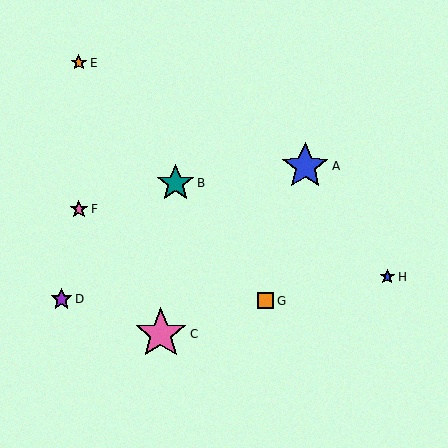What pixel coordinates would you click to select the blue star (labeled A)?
Click at (305, 166) to select the blue star A.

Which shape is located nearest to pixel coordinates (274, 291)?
The orange square (labeled G) at (266, 301) is nearest to that location.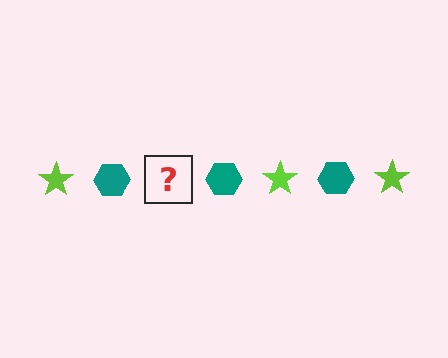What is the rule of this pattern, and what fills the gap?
The rule is that the pattern alternates between lime star and teal hexagon. The gap should be filled with a lime star.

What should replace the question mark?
The question mark should be replaced with a lime star.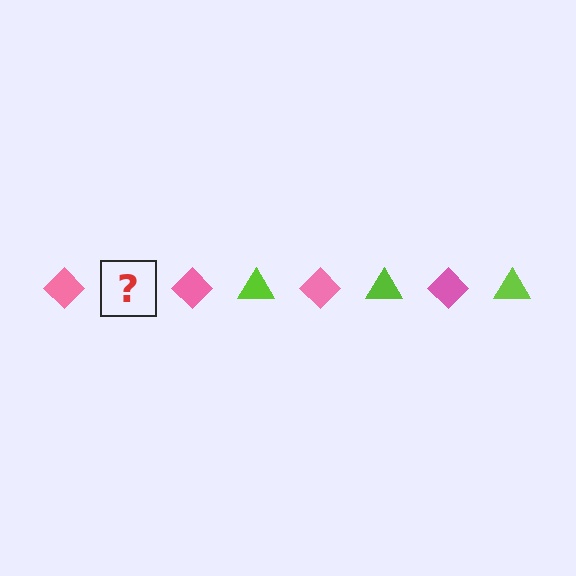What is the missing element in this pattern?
The missing element is a lime triangle.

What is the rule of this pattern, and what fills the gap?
The rule is that the pattern alternates between pink diamond and lime triangle. The gap should be filled with a lime triangle.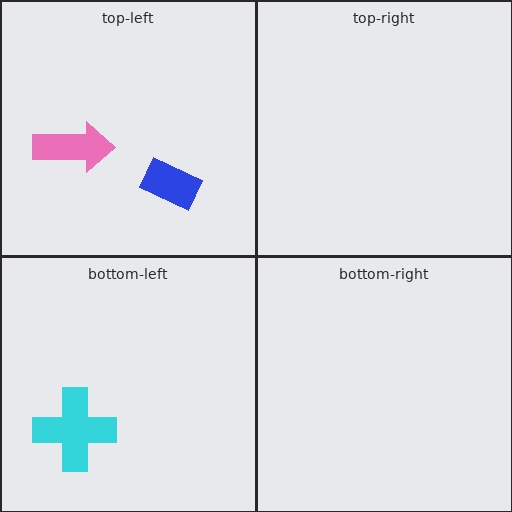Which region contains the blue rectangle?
The top-left region.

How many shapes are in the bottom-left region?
1.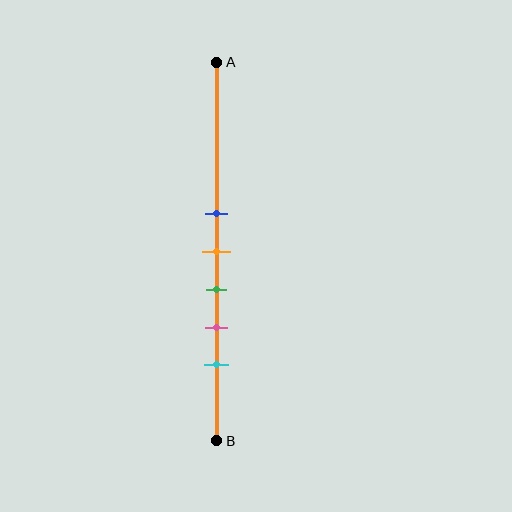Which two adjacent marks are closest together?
The blue and orange marks are the closest adjacent pair.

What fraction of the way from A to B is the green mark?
The green mark is approximately 60% (0.6) of the way from A to B.